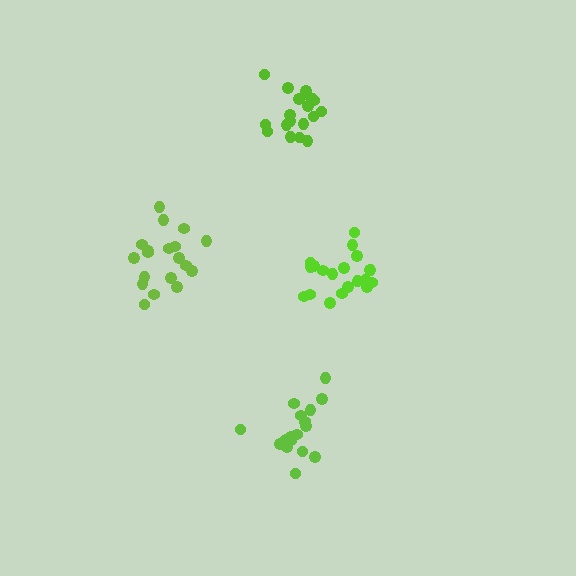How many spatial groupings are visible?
There are 4 spatial groupings.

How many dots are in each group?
Group 1: 19 dots, Group 2: 17 dots, Group 3: 20 dots, Group 4: 19 dots (75 total).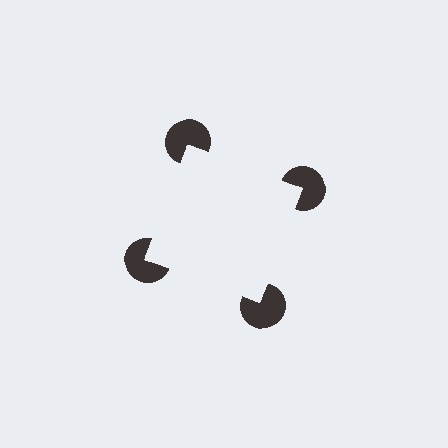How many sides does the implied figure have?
4 sides.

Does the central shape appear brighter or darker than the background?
It typically appears slightly brighter than the background, even though no actual brightness change is drawn.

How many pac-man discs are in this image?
There are 4 — one at each vertex of the illusory square.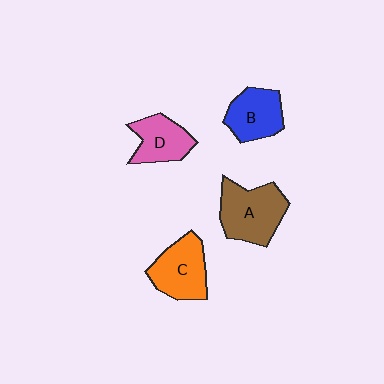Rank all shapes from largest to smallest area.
From largest to smallest: A (brown), C (orange), B (blue), D (pink).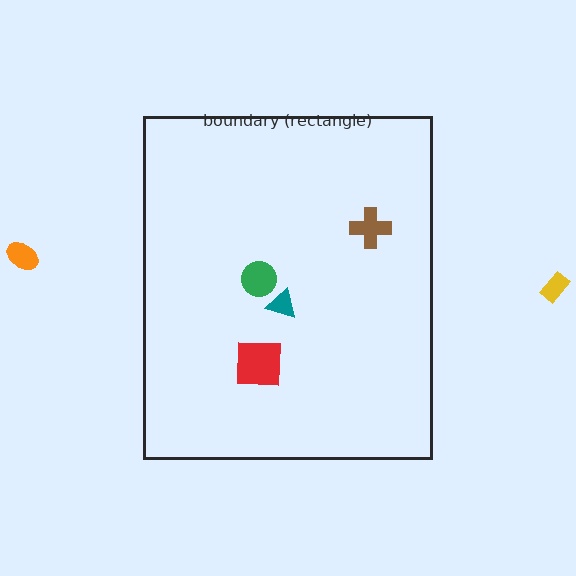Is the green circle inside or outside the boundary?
Inside.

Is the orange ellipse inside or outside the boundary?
Outside.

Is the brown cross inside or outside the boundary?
Inside.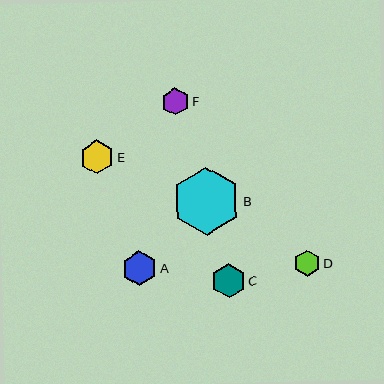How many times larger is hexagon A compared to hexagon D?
Hexagon A is approximately 1.3 times the size of hexagon D.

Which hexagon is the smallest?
Hexagon D is the smallest with a size of approximately 26 pixels.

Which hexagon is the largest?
Hexagon B is the largest with a size of approximately 68 pixels.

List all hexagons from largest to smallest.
From largest to smallest: B, A, C, E, F, D.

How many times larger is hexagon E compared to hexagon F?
Hexagon E is approximately 1.2 times the size of hexagon F.